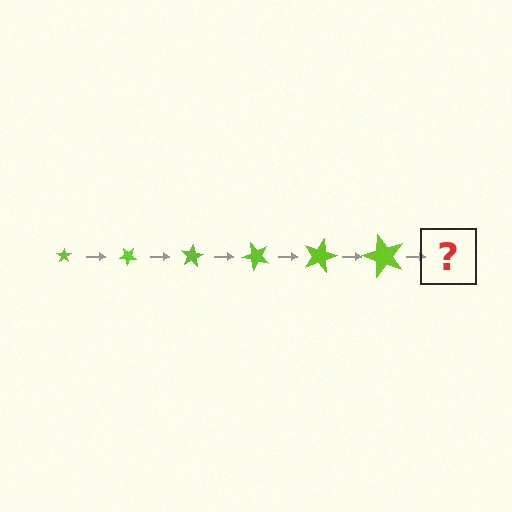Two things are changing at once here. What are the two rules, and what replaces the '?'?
The two rules are that the star grows larger each step and it rotates 40 degrees each step. The '?' should be a star, larger than the previous one and rotated 240 degrees from the start.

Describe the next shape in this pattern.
It should be a star, larger than the previous one and rotated 240 degrees from the start.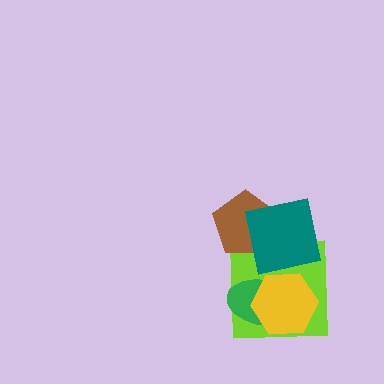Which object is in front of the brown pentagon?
The teal square is in front of the brown pentagon.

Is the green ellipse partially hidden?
Yes, it is partially covered by another shape.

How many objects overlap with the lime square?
4 objects overlap with the lime square.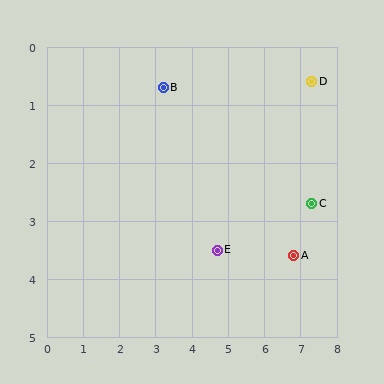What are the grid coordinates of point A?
Point A is at approximately (6.8, 3.6).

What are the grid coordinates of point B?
Point B is at approximately (3.2, 0.7).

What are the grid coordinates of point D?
Point D is at approximately (7.3, 0.6).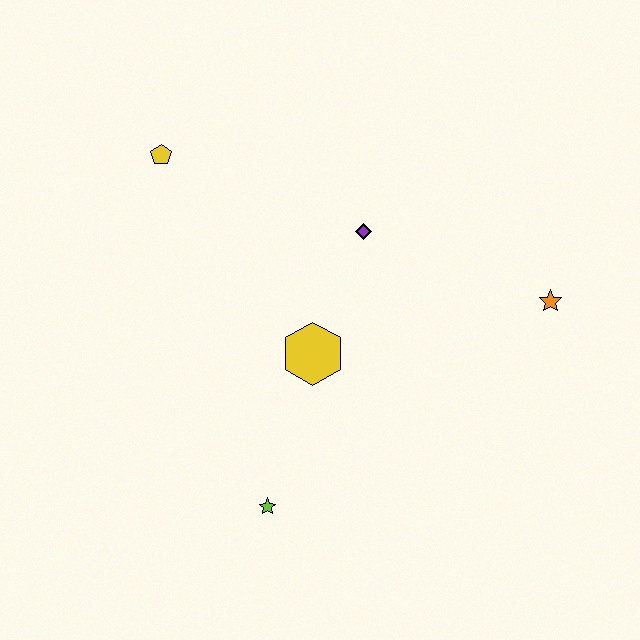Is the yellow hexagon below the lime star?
No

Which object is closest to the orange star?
The purple diamond is closest to the orange star.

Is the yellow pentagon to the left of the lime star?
Yes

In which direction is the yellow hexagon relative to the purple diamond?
The yellow hexagon is below the purple diamond.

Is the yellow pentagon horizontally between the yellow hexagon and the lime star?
No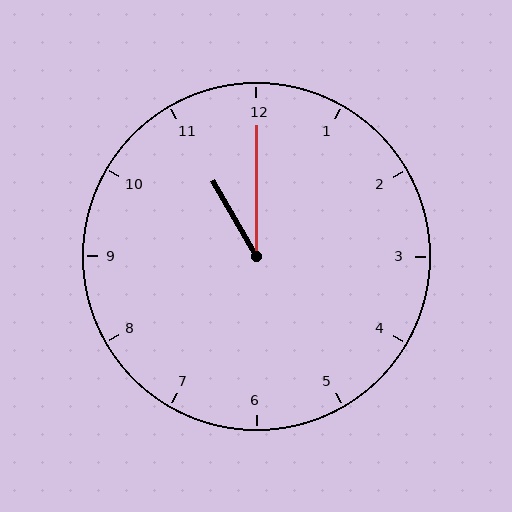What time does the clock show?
11:00.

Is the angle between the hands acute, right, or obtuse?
It is acute.